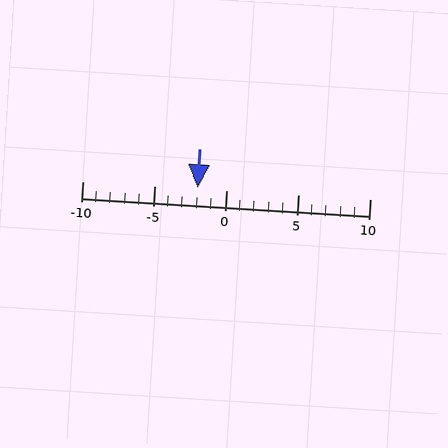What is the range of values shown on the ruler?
The ruler shows values from -10 to 10.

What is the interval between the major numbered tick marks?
The major tick marks are spaced 5 units apart.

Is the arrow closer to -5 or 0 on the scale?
The arrow is closer to 0.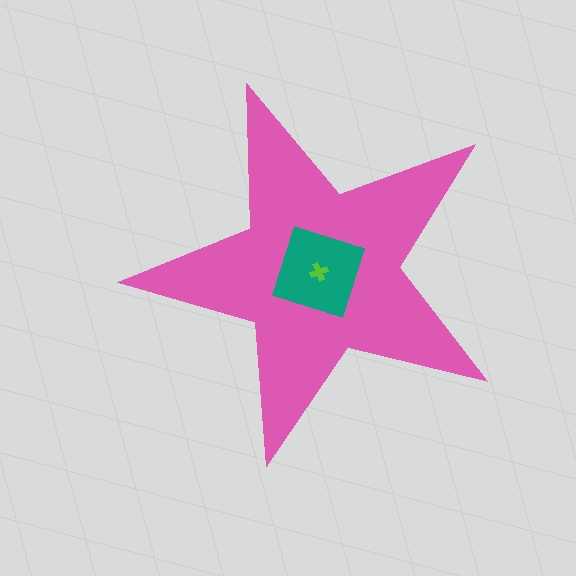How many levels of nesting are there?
3.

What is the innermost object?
The lime cross.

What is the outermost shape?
The pink star.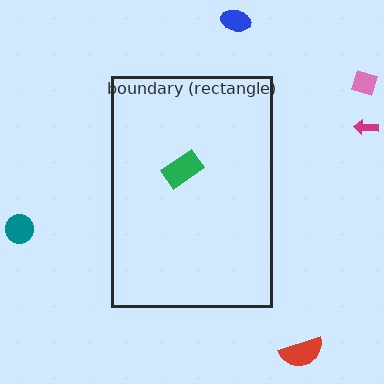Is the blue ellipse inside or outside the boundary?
Outside.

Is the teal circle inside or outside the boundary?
Outside.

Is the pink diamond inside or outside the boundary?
Outside.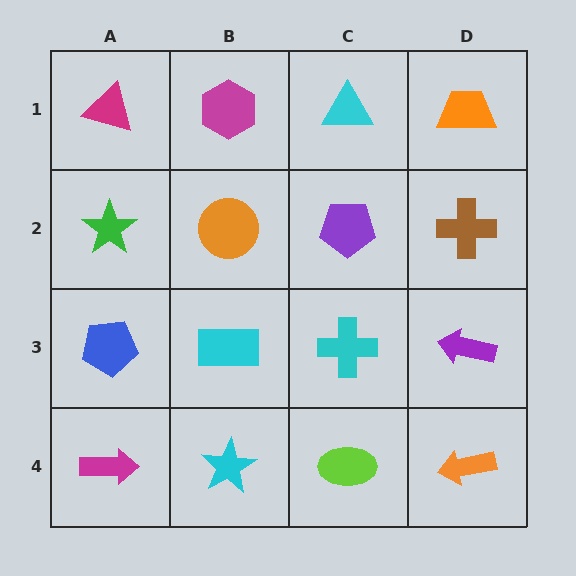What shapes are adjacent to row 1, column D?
A brown cross (row 2, column D), a cyan triangle (row 1, column C).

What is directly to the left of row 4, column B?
A magenta arrow.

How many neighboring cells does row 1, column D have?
2.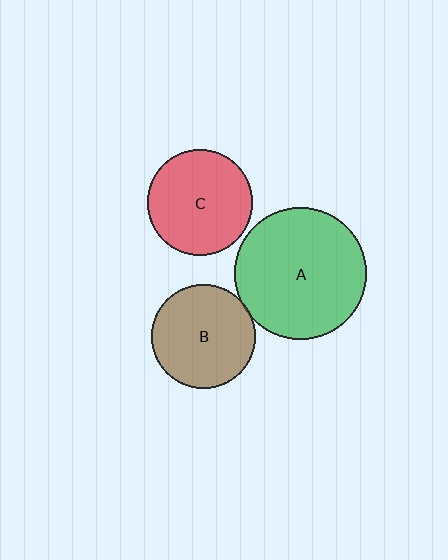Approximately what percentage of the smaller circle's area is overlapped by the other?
Approximately 5%.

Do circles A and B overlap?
Yes.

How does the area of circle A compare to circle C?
Approximately 1.6 times.